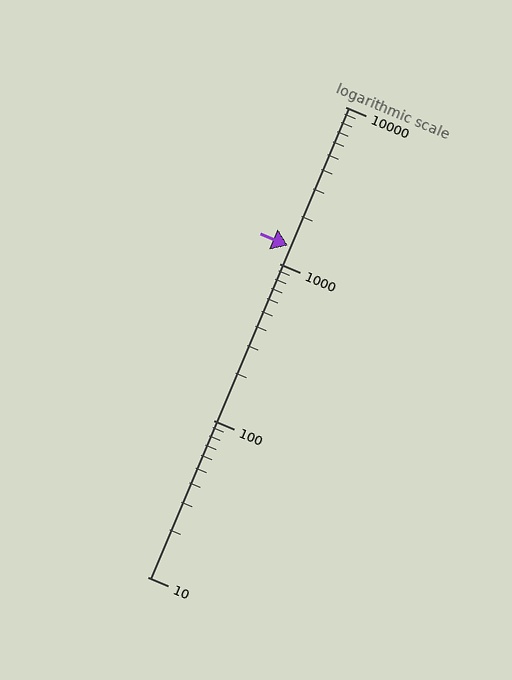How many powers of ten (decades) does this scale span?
The scale spans 3 decades, from 10 to 10000.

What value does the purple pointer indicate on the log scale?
The pointer indicates approximately 1300.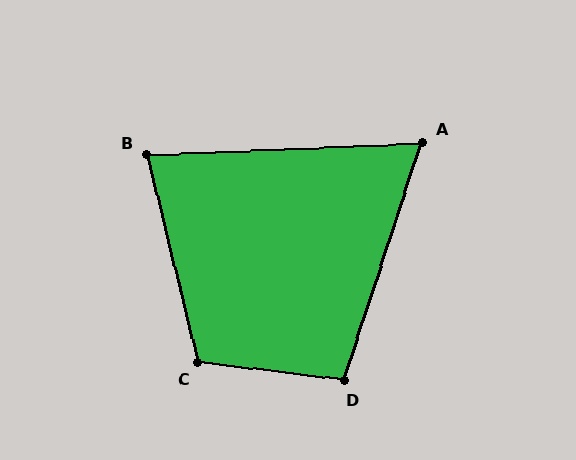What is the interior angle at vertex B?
Approximately 79 degrees (acute).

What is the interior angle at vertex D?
Approximately 101 degrees (obtuse).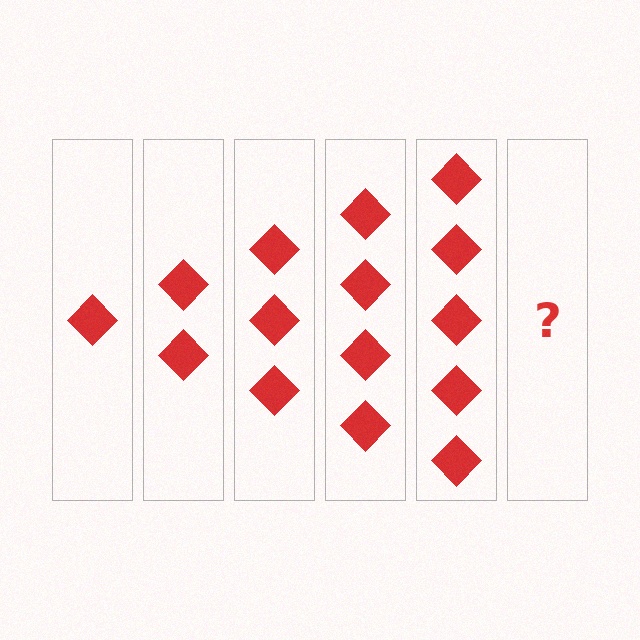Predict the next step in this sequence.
The next step is 6 diamonds.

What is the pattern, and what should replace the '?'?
The pattern is that each step adds one more diamond. The '?' should be 6 diamonds.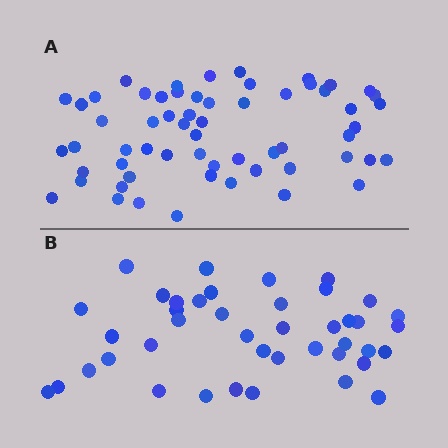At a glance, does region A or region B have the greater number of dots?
Region A (the top region) has more dots.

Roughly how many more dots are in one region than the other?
Region A has approximately 20 more dots than region B.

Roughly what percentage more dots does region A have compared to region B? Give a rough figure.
About 45% more.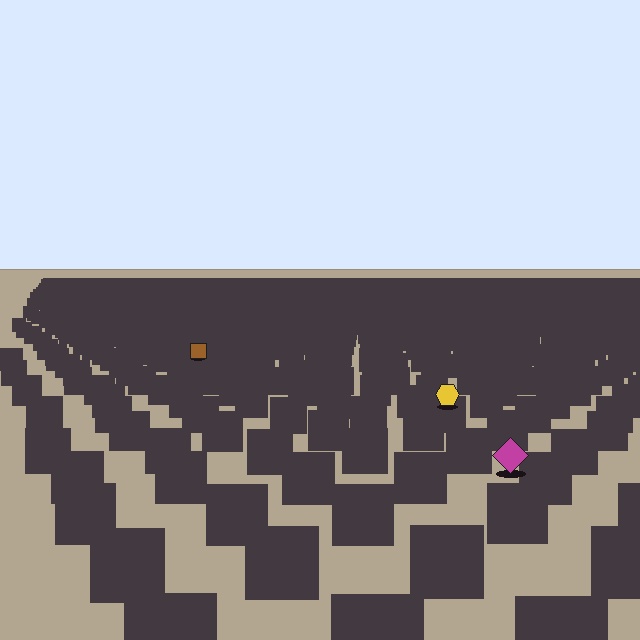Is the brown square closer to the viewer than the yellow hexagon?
No. The yellow hexagon is closer — you can tell from the texture gradient: the ground texture is coarser near it.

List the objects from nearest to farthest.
From nearest to farthest: the magenta diamond, the yellow hexagon, the brown square.